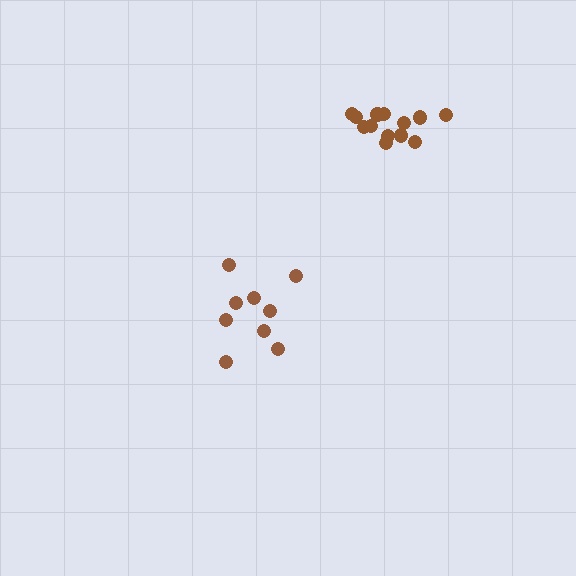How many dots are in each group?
Group 1: 9 dots, Group 2: 13 dots (22 total).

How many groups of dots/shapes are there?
There are 2 groups.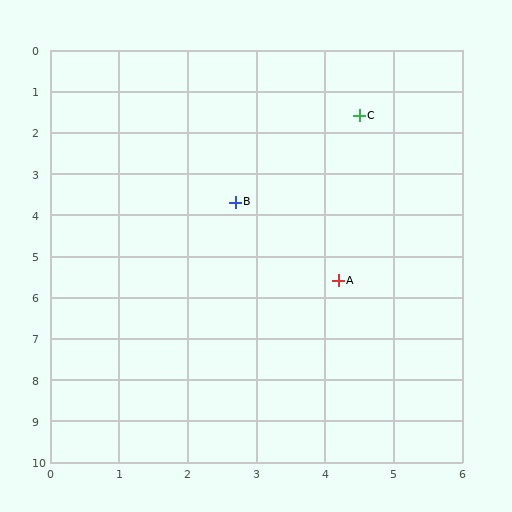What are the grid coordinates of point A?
Point A is at approximately (4.2, 5.6).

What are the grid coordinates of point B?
Point B is at approximately (2.7, 3.7).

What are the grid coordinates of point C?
Point C is at approximately (4.5, 1.6).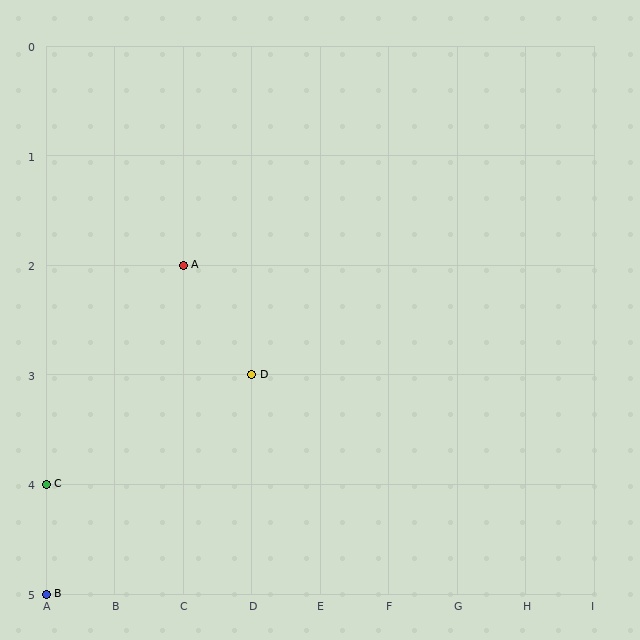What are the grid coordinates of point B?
Point B is at grid coordinates (A, 5).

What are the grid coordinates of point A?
Point A is at grid coordinates (C, 2).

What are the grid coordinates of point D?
Point D is at grid coordinates (D, 3).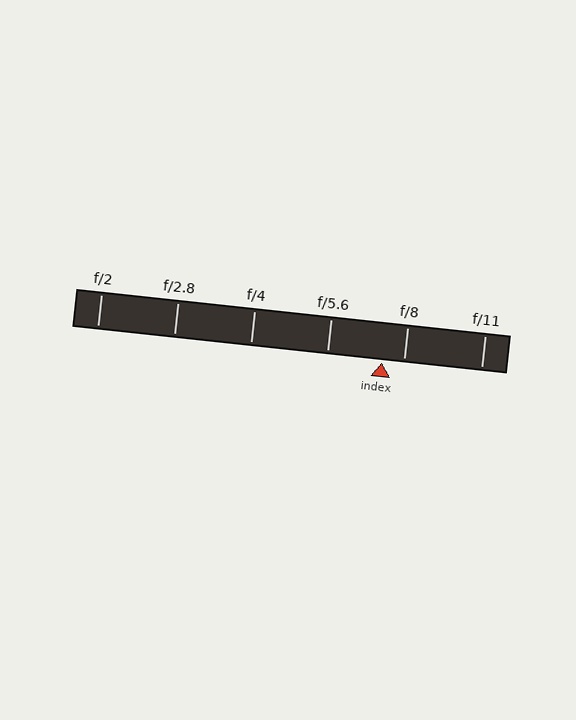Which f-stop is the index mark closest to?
The index mark is closest to f/8.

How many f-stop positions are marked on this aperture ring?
There are 6 f-stop positions marked.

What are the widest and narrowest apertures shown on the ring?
The widest aperture shown is f/2 and the narrowest is f/11.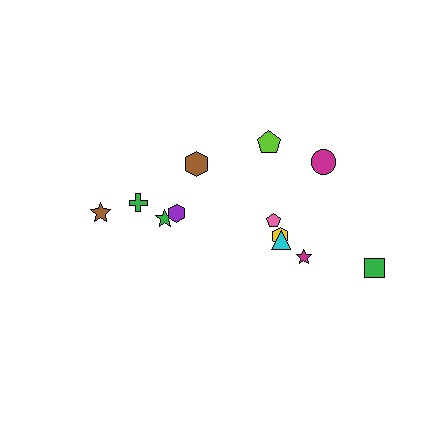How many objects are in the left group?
There are 5 objects.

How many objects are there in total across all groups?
There are 12 objects.